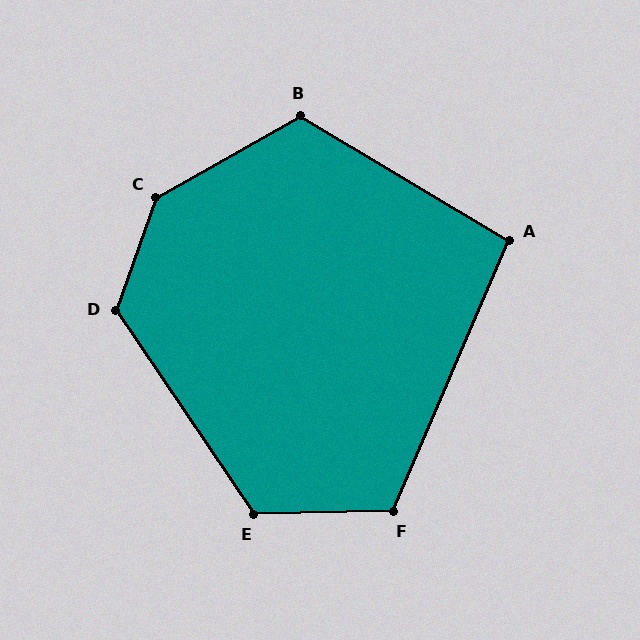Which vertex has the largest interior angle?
C, at approximately 139 degrees.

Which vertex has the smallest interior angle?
A, at approximately 98 degrees.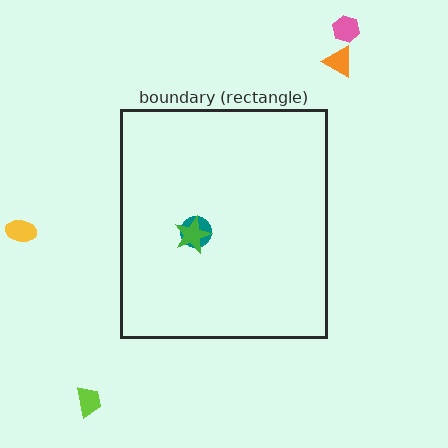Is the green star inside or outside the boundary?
Inside.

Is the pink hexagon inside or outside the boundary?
Outside.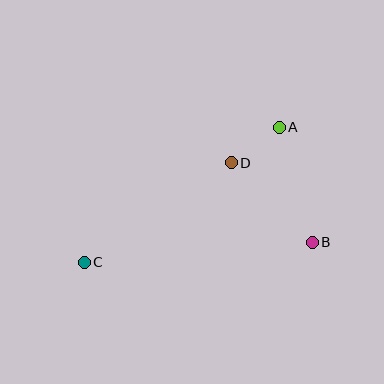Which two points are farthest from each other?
Points A and C are farthest from each other.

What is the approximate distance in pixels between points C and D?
The distance between C and D is approximately 178 pixels.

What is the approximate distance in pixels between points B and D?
The distance between B and D is approximately 113 pixels.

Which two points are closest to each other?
Points A and D are closest to each other.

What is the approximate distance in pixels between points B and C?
The distance between B and C is approximately 229 pixels.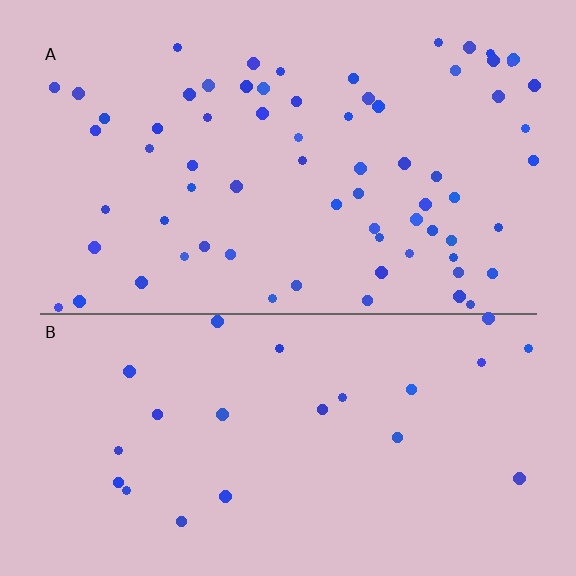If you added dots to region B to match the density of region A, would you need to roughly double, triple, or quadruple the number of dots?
Approximately triple.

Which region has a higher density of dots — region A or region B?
A (the top).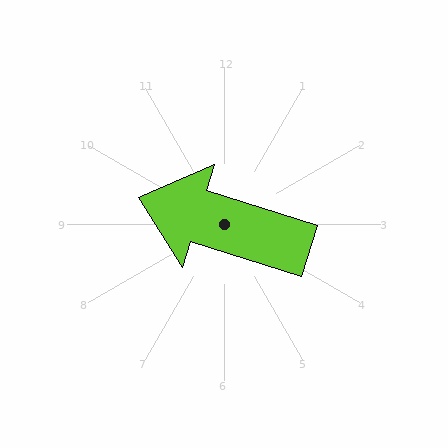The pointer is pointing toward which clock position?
Roughly 10 o'clock.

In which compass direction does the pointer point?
West.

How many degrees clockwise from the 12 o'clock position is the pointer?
Approximately 288 degrees.